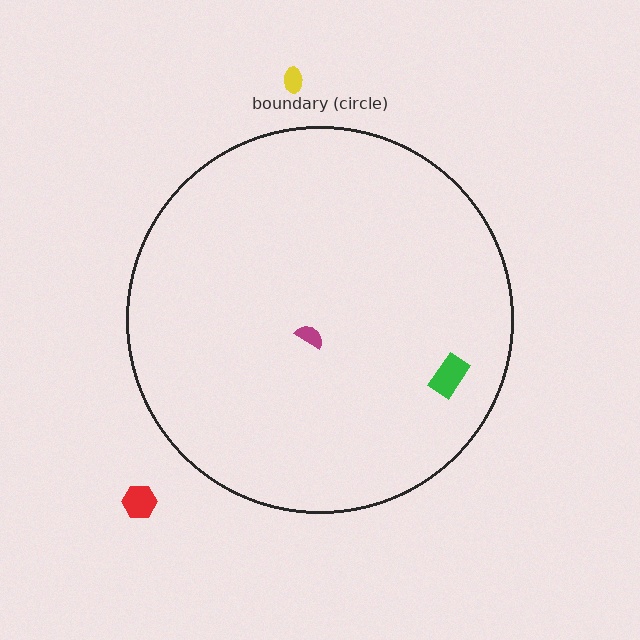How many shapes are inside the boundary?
2 inside, 2 outside.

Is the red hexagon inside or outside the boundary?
Outside.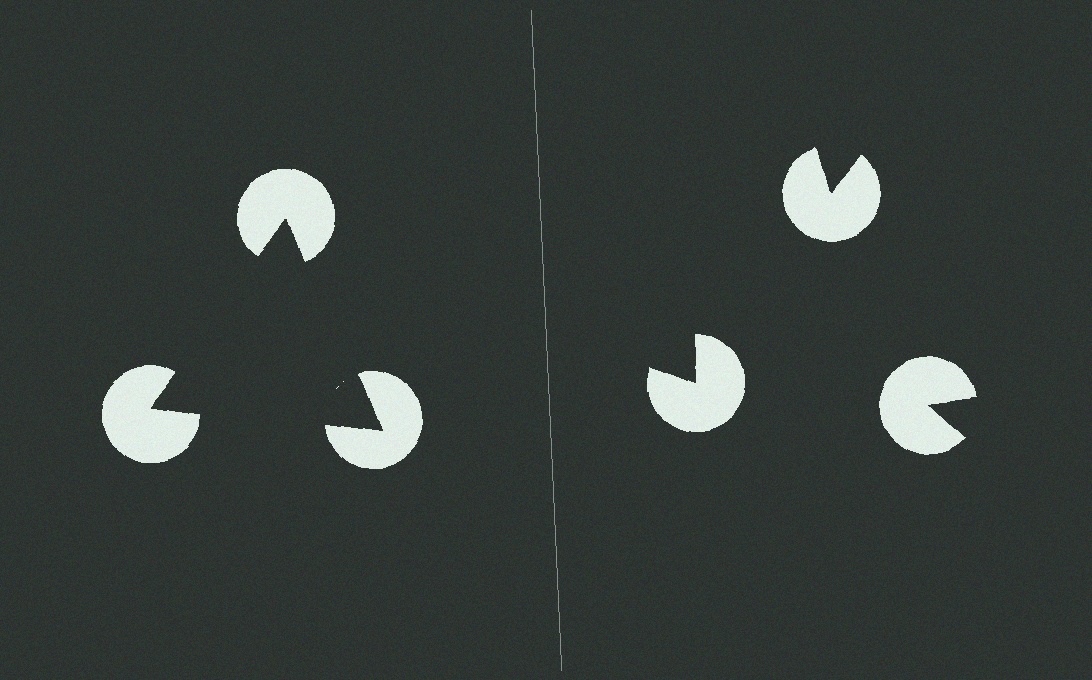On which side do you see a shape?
An illusory triangle appears on the left side. On the right side the wedge cuts are rotated, so no coherent shape forms.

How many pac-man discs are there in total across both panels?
6 — 3 on each side.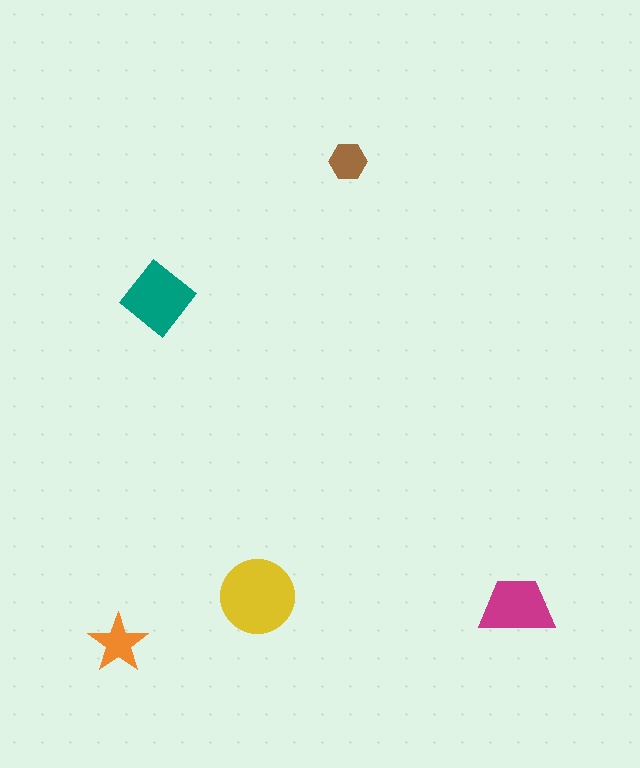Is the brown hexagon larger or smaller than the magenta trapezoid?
Smaller.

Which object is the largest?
The yellow circle.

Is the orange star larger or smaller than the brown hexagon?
Larger.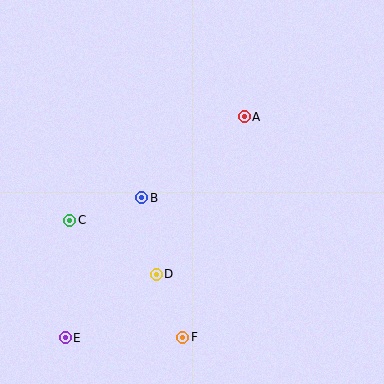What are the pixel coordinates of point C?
Point C is at (70, 220).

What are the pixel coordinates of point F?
Point F is at (183, 337).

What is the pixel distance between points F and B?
The distance between F and B is 145 pixels.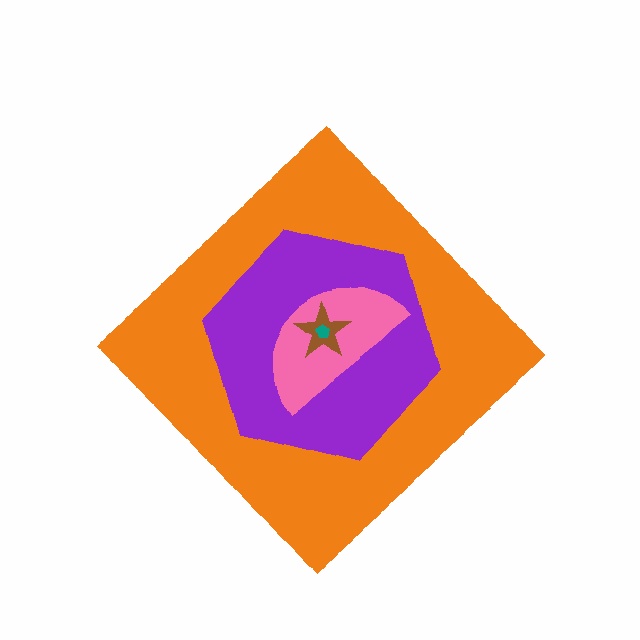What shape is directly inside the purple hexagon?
The pink semicircle.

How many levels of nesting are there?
5.